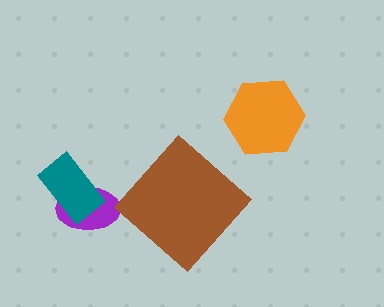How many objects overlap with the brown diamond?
0 objects overlap with the brown diamond.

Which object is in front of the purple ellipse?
The teal rectangle is in front of the purple ellipse.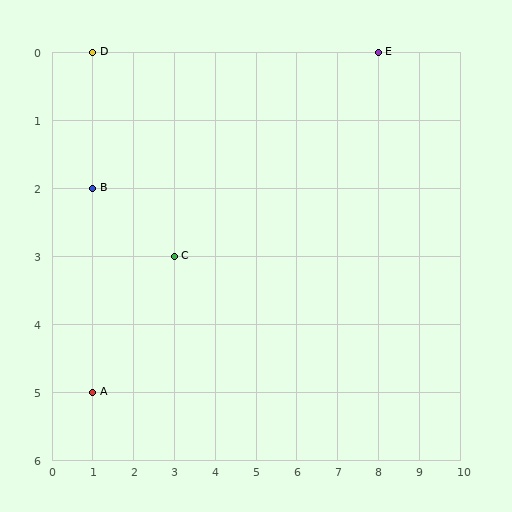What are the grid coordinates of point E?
Point E is at grid coordinates (8, 0).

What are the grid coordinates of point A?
Point A is at grid coordinates (1, 5).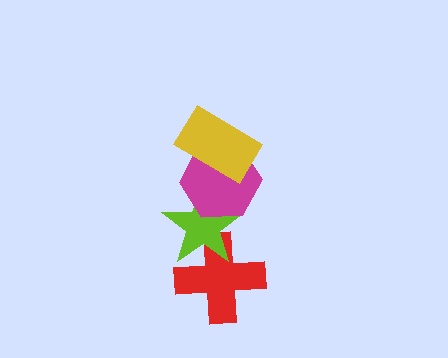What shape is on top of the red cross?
The lime star is on top of the red cross.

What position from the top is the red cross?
The red cross is 4th from the top.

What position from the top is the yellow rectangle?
The yellow rectangle is 1st from the top.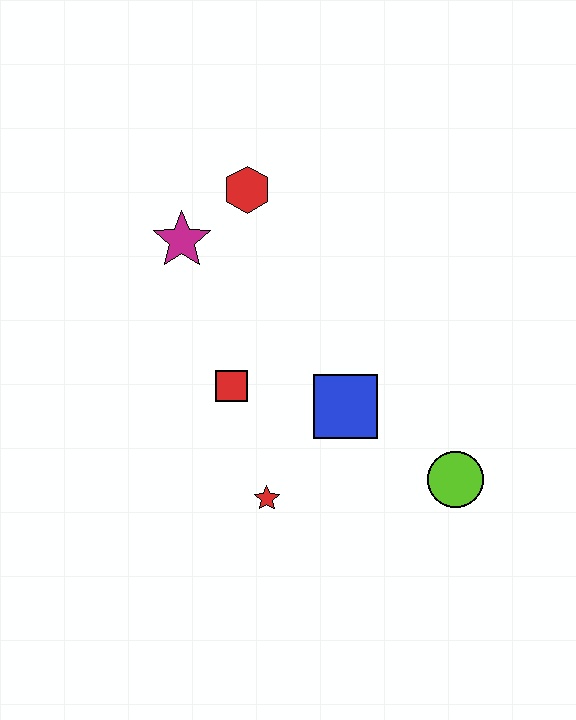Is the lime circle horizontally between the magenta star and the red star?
No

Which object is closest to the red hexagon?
The magenta star is closest to the red hexagon.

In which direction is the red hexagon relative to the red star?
The red hexagon is above the red star.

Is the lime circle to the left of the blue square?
No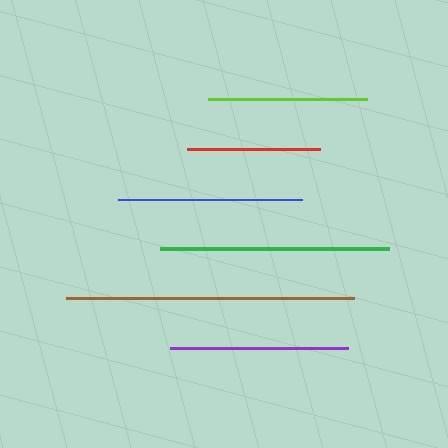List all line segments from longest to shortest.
From longest to shortest: brown, green, blue, purple, lime, red.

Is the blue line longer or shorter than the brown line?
The brown line is longer than the blue line.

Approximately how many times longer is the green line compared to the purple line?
The green line is approximately 1.3 times the length of the purple line.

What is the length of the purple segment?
The purple segment is approximately 178 pixels long.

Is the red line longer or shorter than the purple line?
The purple line is longer than the red line.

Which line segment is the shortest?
The red line is the shortest at approximately 133 pixels.